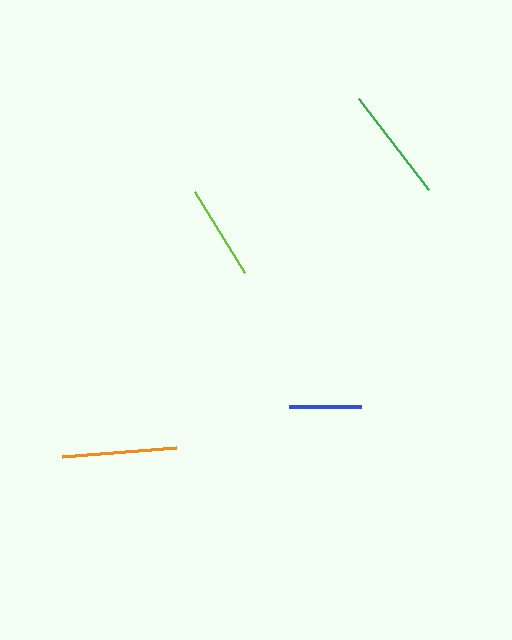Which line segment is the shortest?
The blue line is the shortest at approximately 73 pixels.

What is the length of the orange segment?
The orange segment is approximately 114 pixels long.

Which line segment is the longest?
The green line is the longest at approximately 115 pixels.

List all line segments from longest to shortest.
From longest to shortest: green, orange, lime, blue.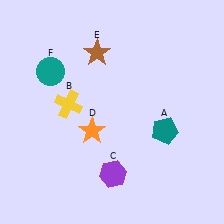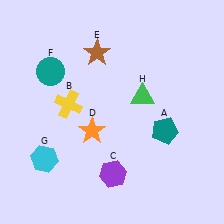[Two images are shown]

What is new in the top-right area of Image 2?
A green triangle (H) was added in the top-right area of Image 2.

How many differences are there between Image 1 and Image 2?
There are 2 differences between the two images.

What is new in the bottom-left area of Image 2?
A cyan hexagon (G) was added in the bottom-left area of Image 2.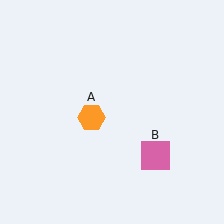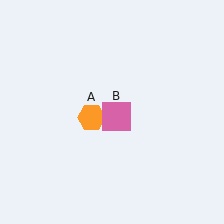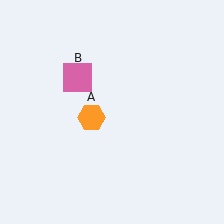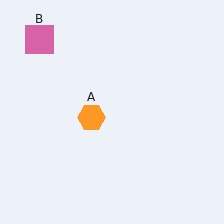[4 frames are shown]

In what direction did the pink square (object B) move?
The pink square (object B) moved up and to the left.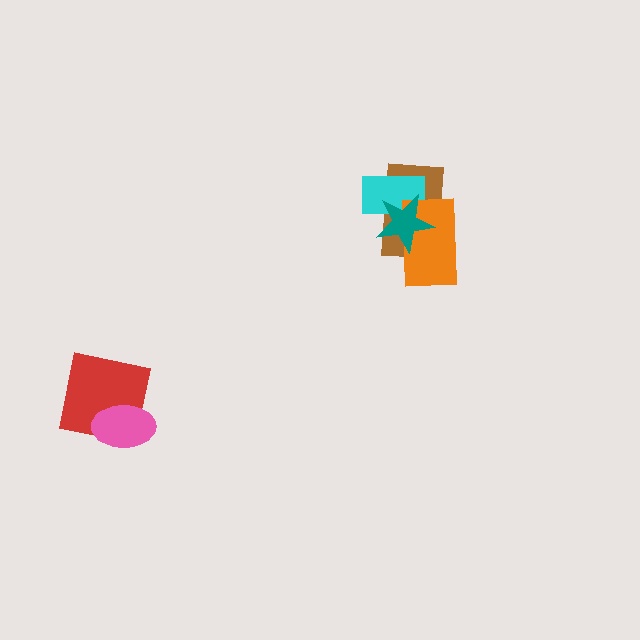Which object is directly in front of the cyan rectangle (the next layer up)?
The orange rectangle is directly in front of the cyan rectangle.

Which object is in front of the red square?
The pink ellipse is in front of the red square.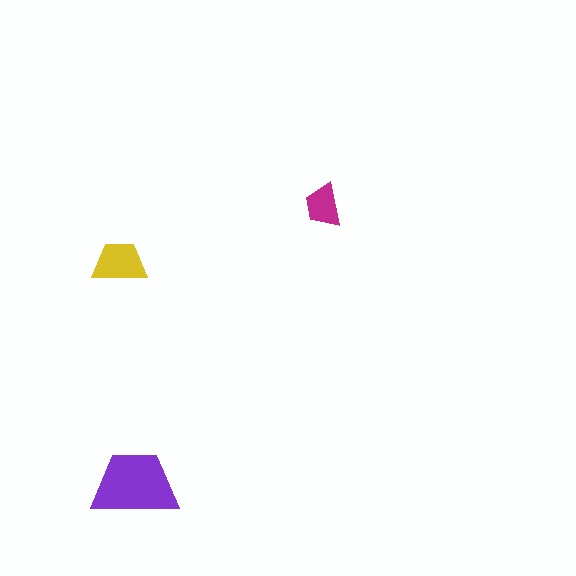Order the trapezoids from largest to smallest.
the purple one, the yellow one, the magenta one.